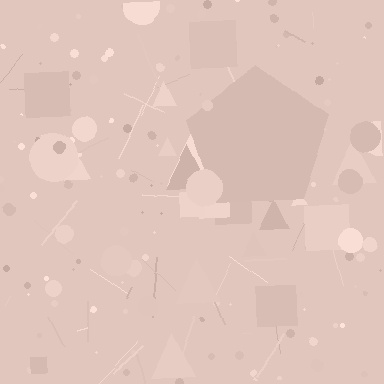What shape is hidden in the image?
A pentagon is hidden in the image.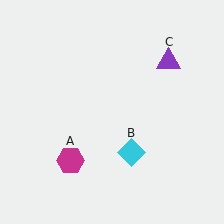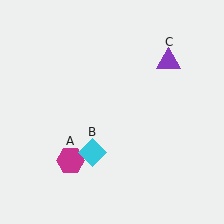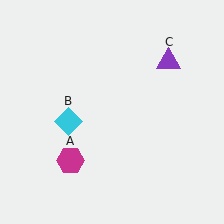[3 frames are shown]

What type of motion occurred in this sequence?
The cyan diamond (object B) rotated clockwise around the center of the scene.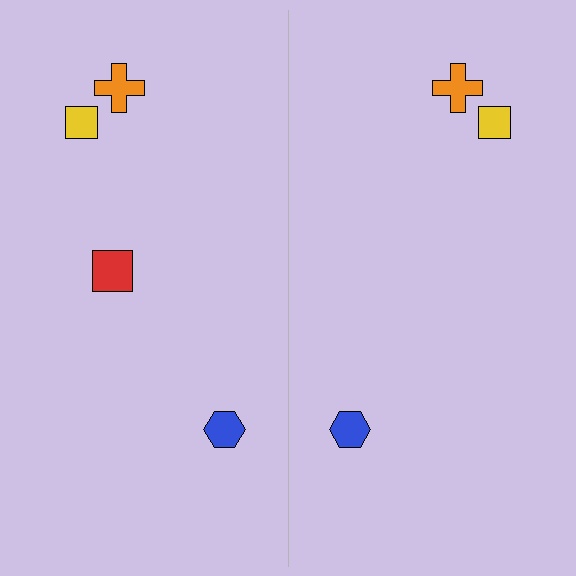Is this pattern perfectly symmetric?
No, the pattern is not perfectly symmetric. A red square is missing from the right side.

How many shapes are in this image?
There are 7 shapes in this image.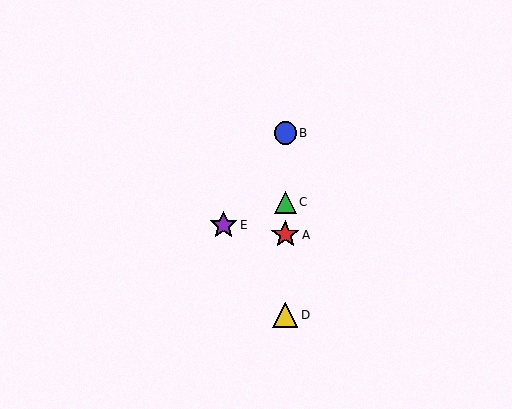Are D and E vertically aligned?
No, D is at x≈285 and E is at x≈224.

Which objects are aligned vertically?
Objects A, B, C, D are aligned vertically.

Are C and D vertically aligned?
Yes, both are at x≈285.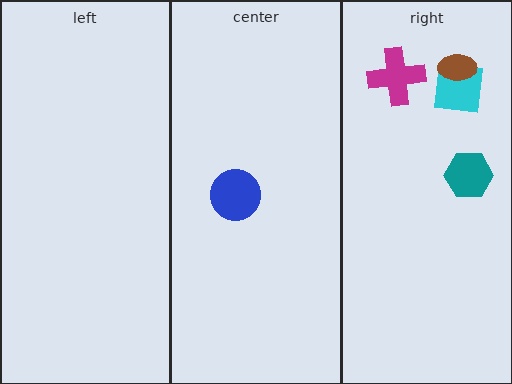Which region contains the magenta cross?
The right region.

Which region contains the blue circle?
The center region.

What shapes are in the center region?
The blue circle.